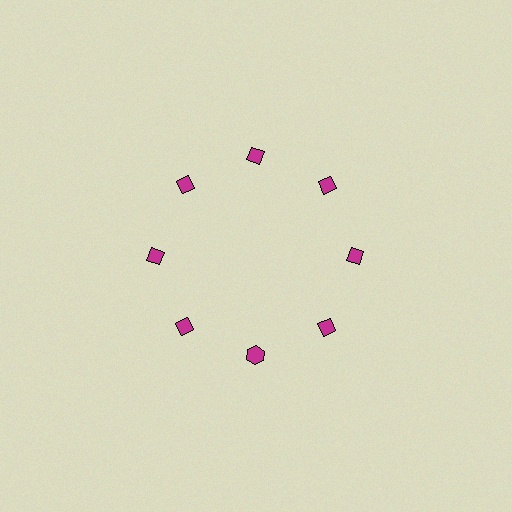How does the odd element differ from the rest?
It has a different shape: hexagon instead of diamond.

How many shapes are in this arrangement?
There are 8 shapes arranged in a ring pattern.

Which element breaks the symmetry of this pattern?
The magenta hexagon at roughly the 6 o'clock position breaks the symmetry. All other shapes are magenta diamonds.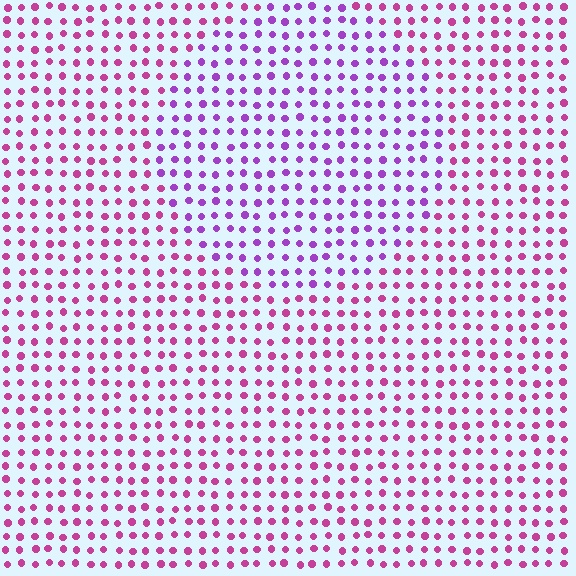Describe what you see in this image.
The image is filled with small magenta elements in a uniform arrangement. A circle-shaped region is visible where the elements are tinted to a slightly different hue, forming a subtle color boundary.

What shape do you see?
I see a circle.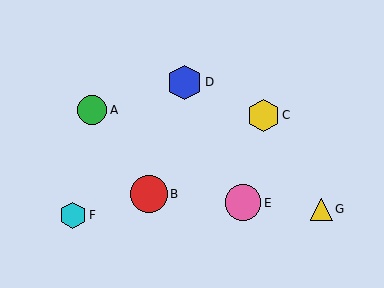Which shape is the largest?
The red circle (labeled B) is the largest.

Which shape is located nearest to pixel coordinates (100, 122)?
The green circle (labeled A) at (92, 110) is nearest to that location.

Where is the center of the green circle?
The center of the green circle is at (92, 110).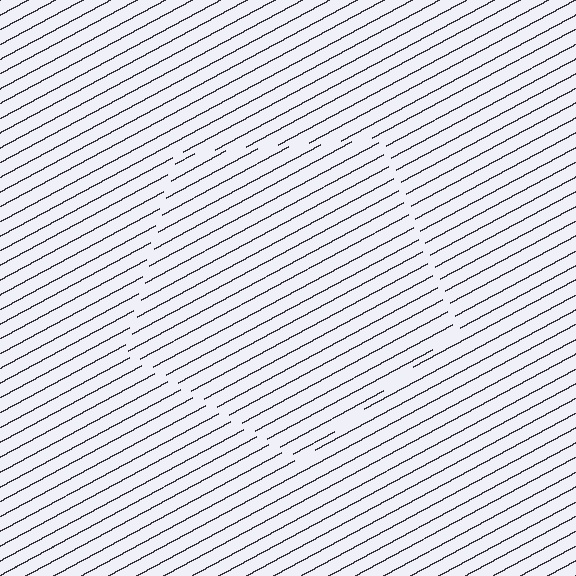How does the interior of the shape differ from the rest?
The interior of the shape contains the same grating, shifted by half a period — the contour is defined by the phase discontinuity where line-ends from the inner and outer gratings abut.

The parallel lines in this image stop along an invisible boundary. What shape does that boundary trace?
An illusory pentagon. The interior of the shape contains the same grating, shifted by half a period — the contour is defined by the phase discontinuity where line-ends from the inner and outer gratings abut.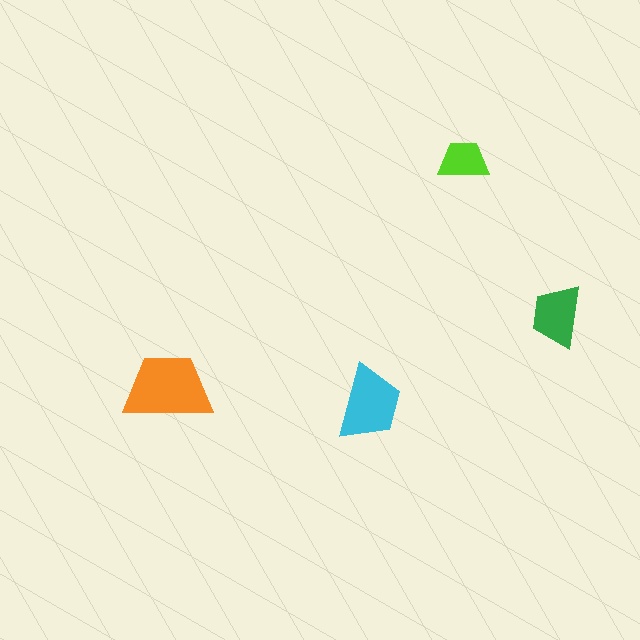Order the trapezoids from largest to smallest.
the orange one, the cyan one, the green one, the lime one.